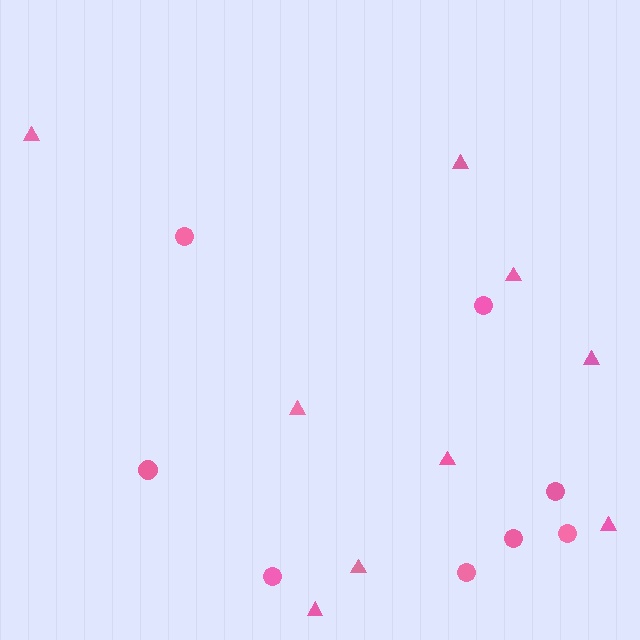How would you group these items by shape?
There are 2 groups: one group of triangles (9) and one group of circles (8).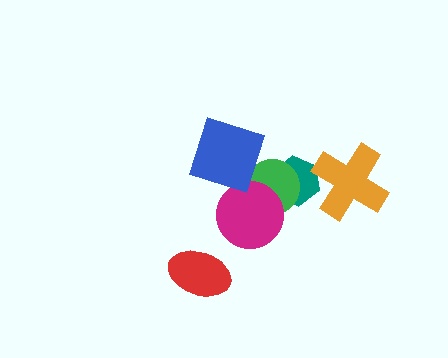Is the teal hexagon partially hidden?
Yes, it is partially covered by another shape.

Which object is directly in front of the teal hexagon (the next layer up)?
The green circle is directly in front of the teal hexagon.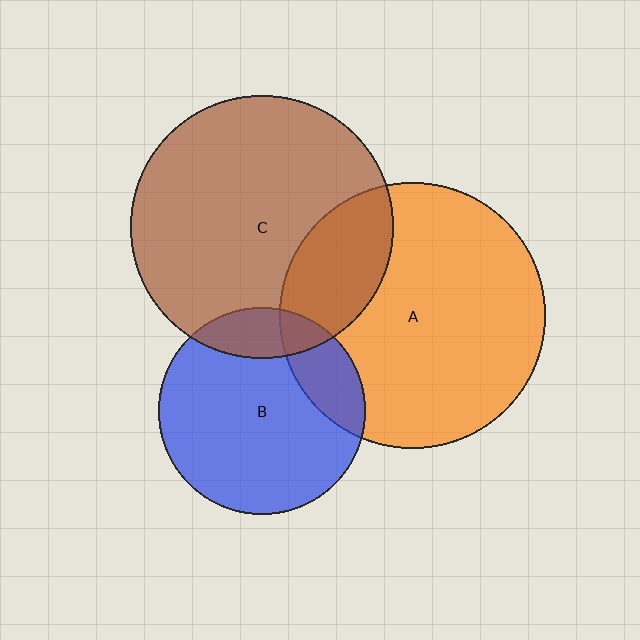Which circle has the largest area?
Circle A (orange).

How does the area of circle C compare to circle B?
Approximately 1.6 times.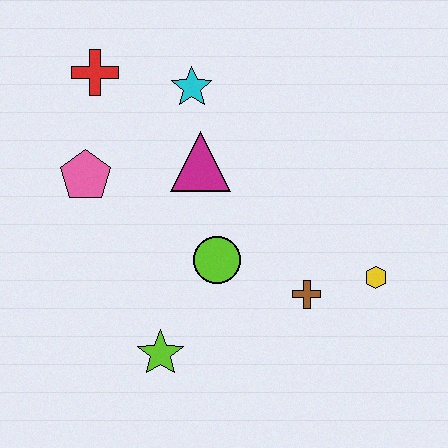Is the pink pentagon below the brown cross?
No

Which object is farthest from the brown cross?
The red cross is farthest from the brown cross.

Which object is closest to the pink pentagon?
The red cross is closest to the pink pentagon.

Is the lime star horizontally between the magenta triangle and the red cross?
Yes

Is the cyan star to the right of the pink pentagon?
Yes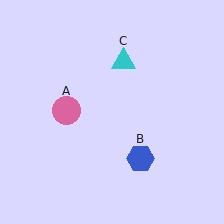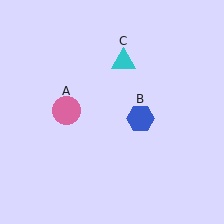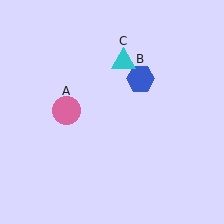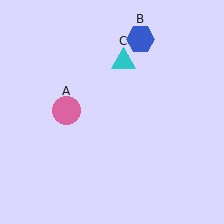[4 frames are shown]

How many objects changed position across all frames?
1 object changed position: blue hexagon (object B).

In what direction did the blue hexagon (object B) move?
The blue hexagon (object B) moved up.